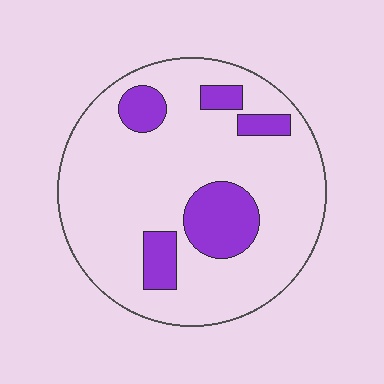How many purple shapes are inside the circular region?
5.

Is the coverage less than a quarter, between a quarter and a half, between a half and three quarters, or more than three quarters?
Less than a quarter.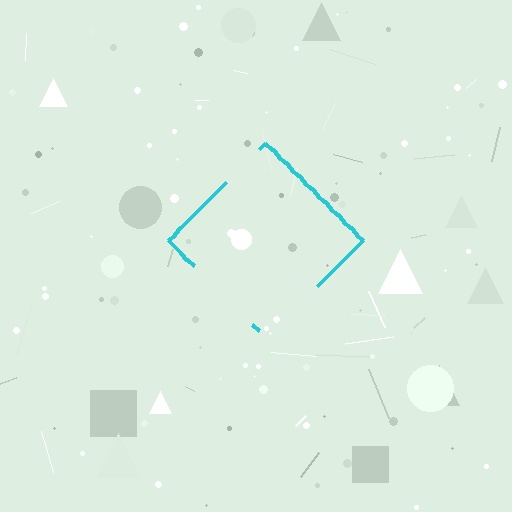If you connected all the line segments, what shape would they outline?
They would outline a diamond.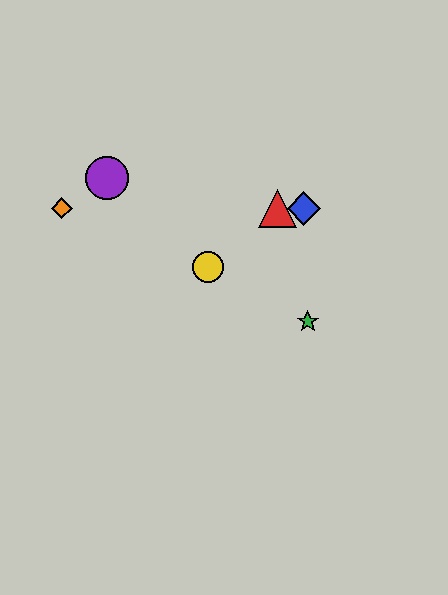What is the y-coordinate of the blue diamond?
The blue diamond is at y≈208.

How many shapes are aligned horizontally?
3 shapes (the red triangle, the blue diamond, the orange diamond) are aligned horizontally.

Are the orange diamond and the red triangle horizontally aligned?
Yes, both are at y≈208.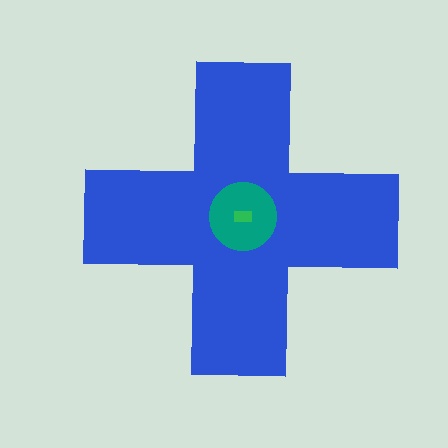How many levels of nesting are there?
3.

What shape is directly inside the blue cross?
The teal circle.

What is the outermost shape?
The blue cross.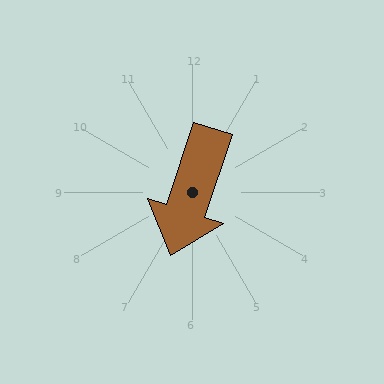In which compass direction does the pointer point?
South.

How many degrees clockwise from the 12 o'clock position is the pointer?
Approximately 198 degrees.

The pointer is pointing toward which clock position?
Roughly 7 o'clock.